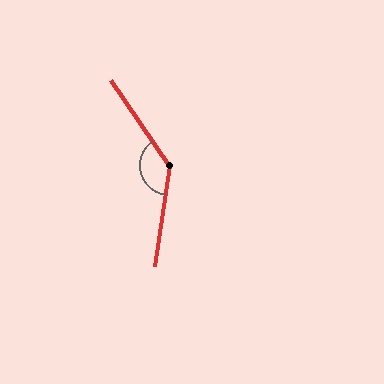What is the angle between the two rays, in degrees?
Approximately 137 degrees.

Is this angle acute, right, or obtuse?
It is obtuse.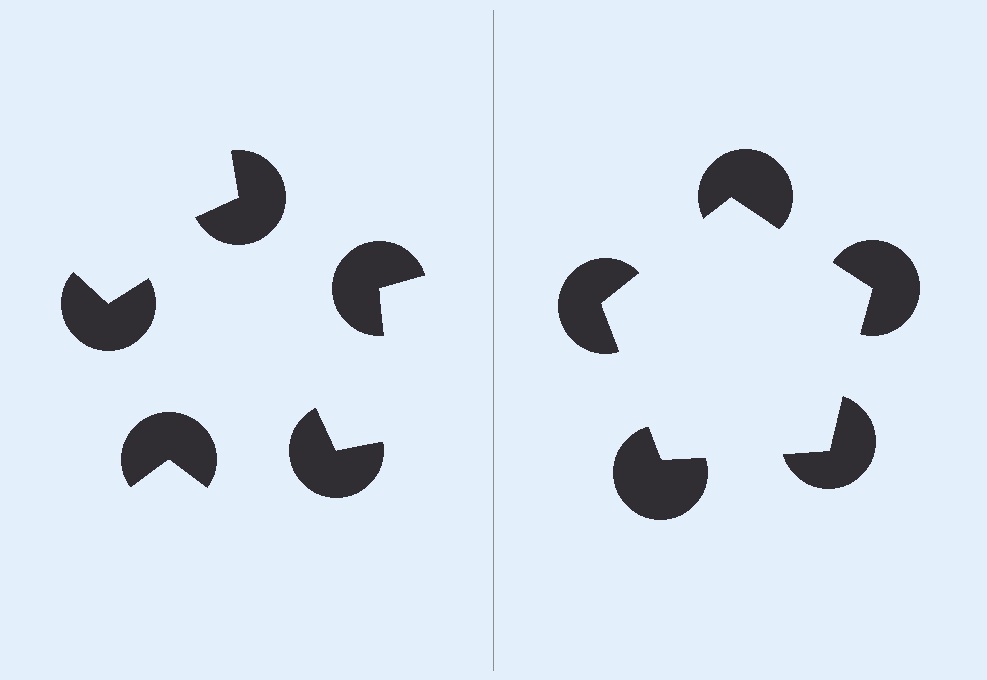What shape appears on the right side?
An illusory pentagon.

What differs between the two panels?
The pac-man discs are positioned identically on both sides; only the wedge orientations differ. On the right they align to a pentagon; on the left they are misaligned.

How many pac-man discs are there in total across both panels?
10 — 5 on each side.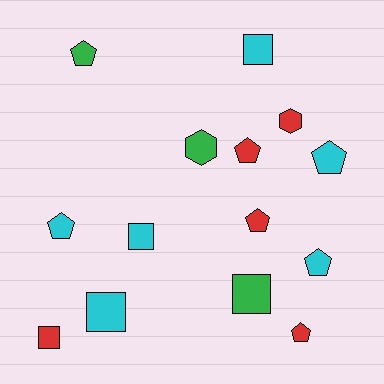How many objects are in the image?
There are 14 objects.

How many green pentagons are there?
There is 1 green pentagon.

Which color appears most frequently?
Cyan, with 6 objects.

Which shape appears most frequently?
Pentagon, with 7 objects.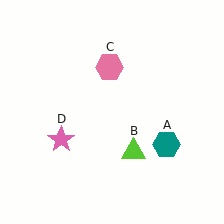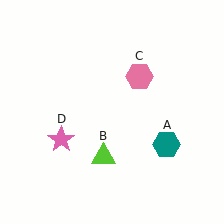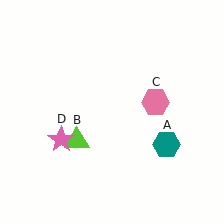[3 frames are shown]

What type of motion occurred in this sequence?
The lime triangle (object B), pink hexagon (object C) rotated clockwise around the center of the scene.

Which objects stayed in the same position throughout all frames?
Teal hexagon (object A) and pink star (object D) remained stationary.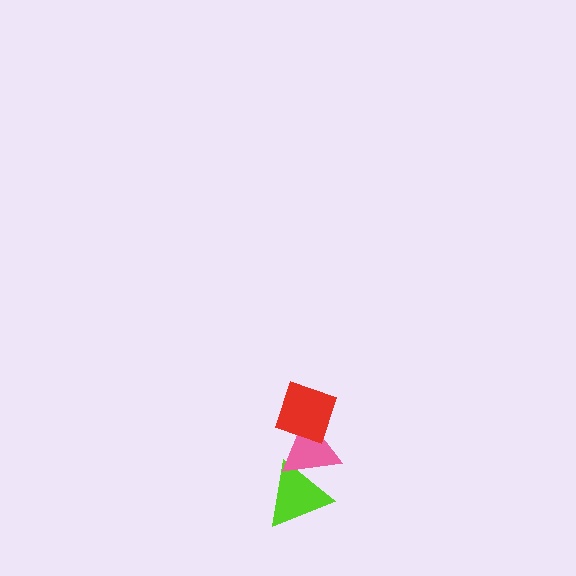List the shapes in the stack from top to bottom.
From top to bottom: the red diamond, the pink triangle, the lime triangle.